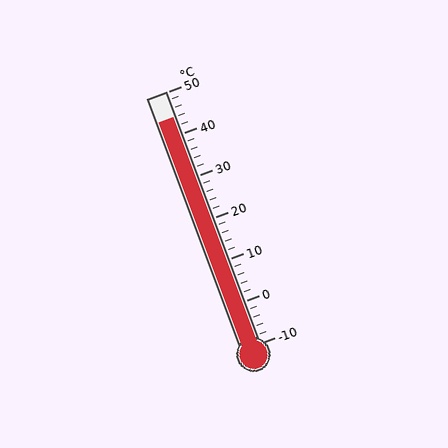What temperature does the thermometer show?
The thermometer shows approximately 44°C.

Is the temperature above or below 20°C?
The temperature is above 20°C.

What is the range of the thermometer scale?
The thermometer scale ranges from -10°C to 50°C.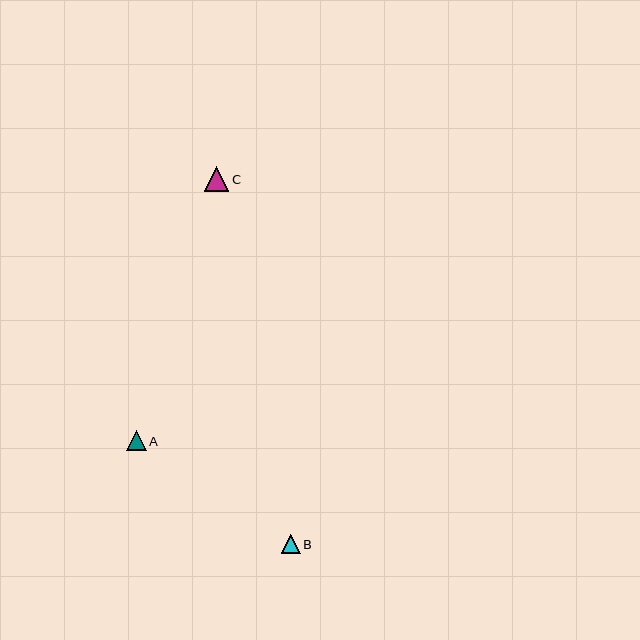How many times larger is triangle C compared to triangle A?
Triangle C is approximately 1.2 times the size of triangle A.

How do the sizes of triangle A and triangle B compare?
Triangle A and triangle B are approximately the same size.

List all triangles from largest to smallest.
From largest to smallest: C, A, B.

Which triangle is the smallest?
Triangle B is the smallest with a size of approximately 19 pixels.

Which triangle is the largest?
Triangle C is the largest with a size of approximately 25 pixels.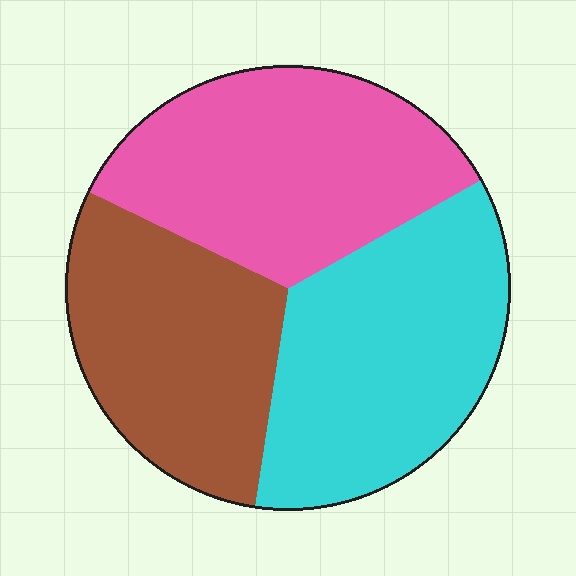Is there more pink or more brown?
Pink.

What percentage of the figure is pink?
Pink takes up about one third (1/3) of the figure.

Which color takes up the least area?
Brown, at roughly 30%.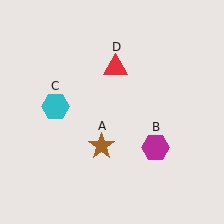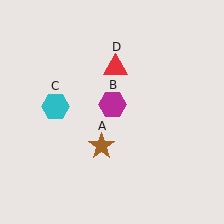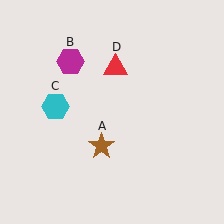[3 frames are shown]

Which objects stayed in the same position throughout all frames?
Brown star (object A) and cyan hexagon (object C) and red triangle (object D) remained stationary.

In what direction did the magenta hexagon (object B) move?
The magenta hexagon (object B) moved up and to the left.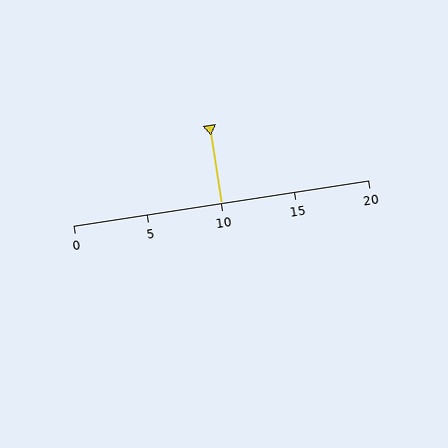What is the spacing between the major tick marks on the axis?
The major ticks are spaced 5 apart.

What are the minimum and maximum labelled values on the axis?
The axis runs from 0 to 20.